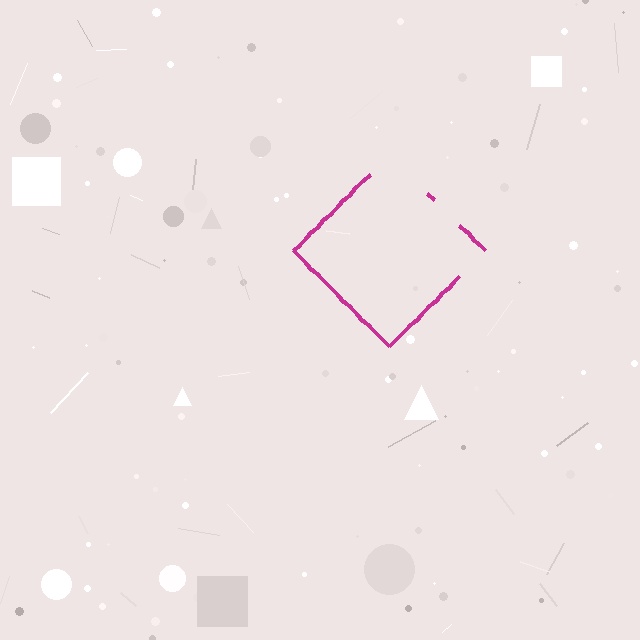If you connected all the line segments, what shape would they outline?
They would outline a diamond.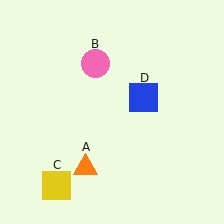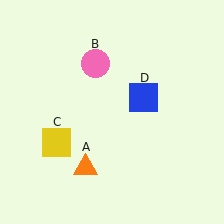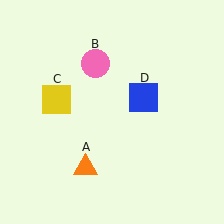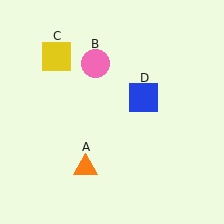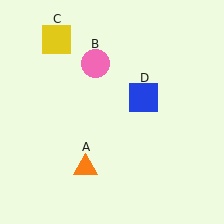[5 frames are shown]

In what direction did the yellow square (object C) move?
The yellow square (object C) moved up.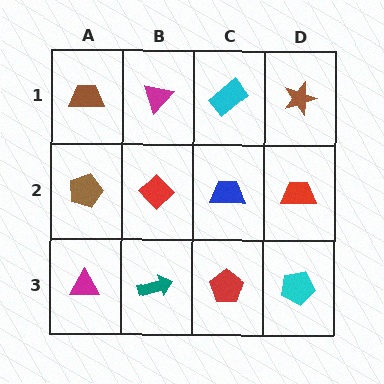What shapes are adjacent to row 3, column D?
A red trapezoid (row 2, column D), a red pentagon (row 3, column C).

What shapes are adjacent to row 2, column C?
A cyan rectangle (row 1, column C), a red pentagon (row 3, column C), a red diamond (row 2, column B), a red trapezoid (row 2, column D).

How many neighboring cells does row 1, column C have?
3.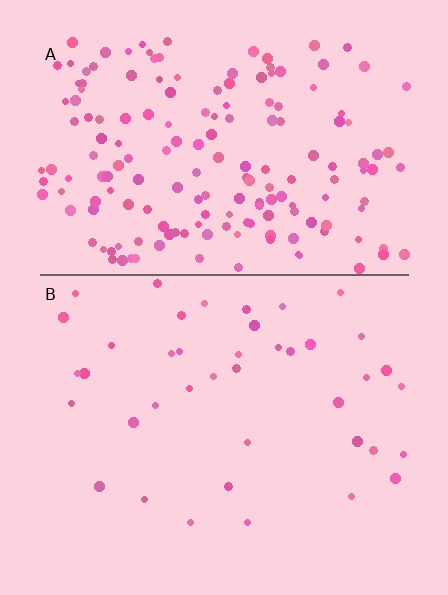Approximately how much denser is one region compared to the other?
Approximately 4.3× — region A over region B.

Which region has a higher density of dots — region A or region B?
A (the top).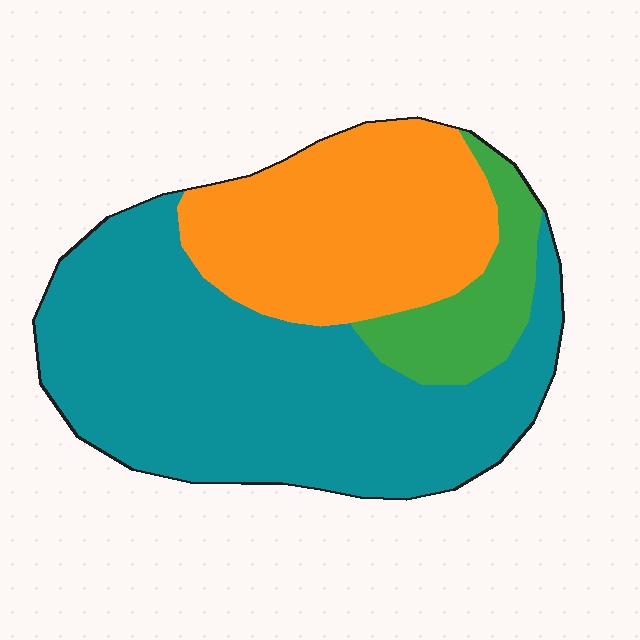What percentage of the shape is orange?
Orange takes up between a sixth and a third of the shape.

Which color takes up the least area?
Green, at roughly 10%.